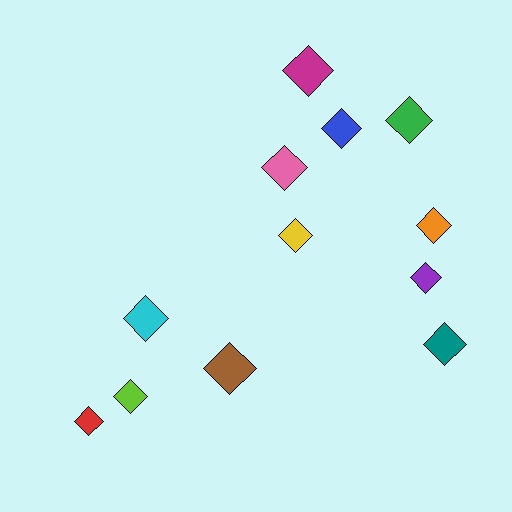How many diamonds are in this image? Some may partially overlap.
There are 12 diamonds.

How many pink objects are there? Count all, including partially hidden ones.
There is 1 pink object.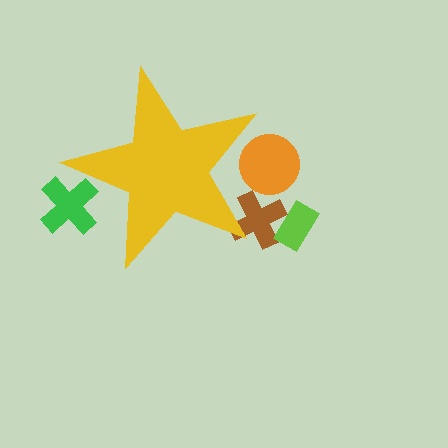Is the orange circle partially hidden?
Yes, the orange circle is partially hidden behind the yellow star.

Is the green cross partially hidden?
Yes, the green cross is partially hidden behind the yellow star.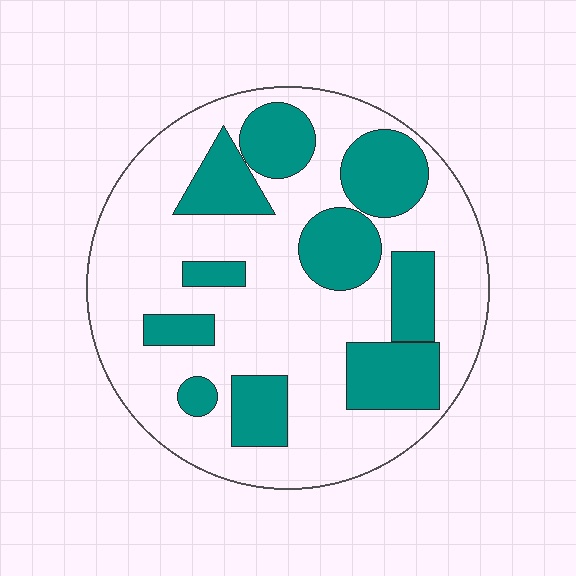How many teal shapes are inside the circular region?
10.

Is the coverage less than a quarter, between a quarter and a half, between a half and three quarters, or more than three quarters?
Between a quarter and a half.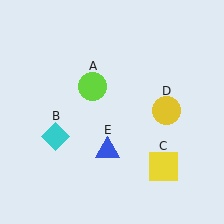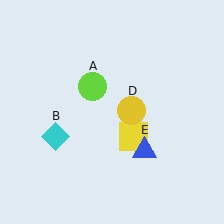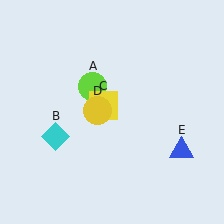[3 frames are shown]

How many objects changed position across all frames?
3 objects changed position: yellow square (object C), yellow circle (object D), blue triangle (object E).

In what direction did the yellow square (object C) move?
The yellow square (object C) moved up and to the left.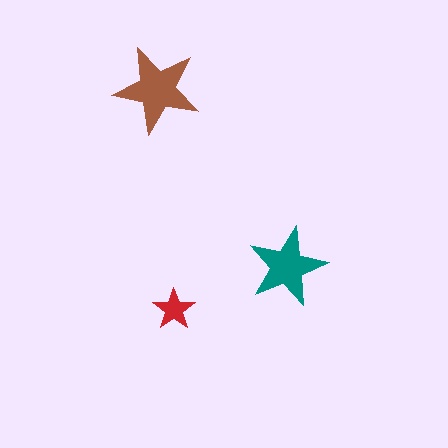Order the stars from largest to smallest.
the brown one, the teal one, the red one.